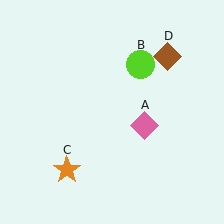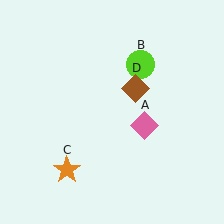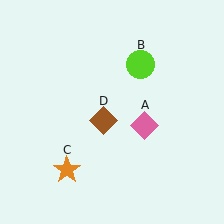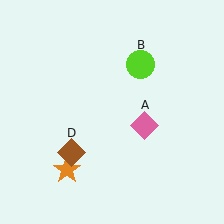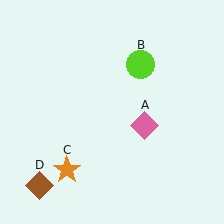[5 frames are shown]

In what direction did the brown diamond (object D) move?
The brown diamond (object D) moved down and to the left.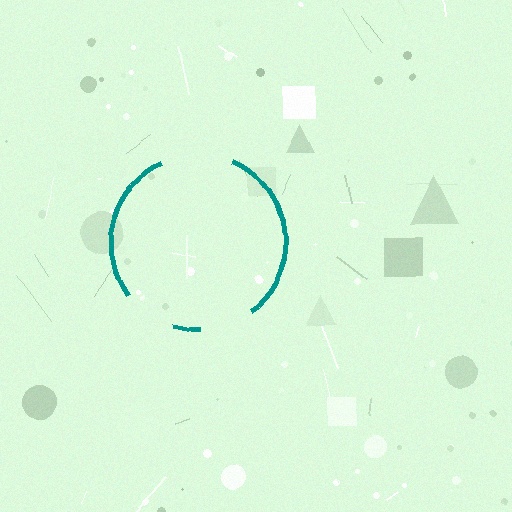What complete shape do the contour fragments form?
The contour fragments form a circle.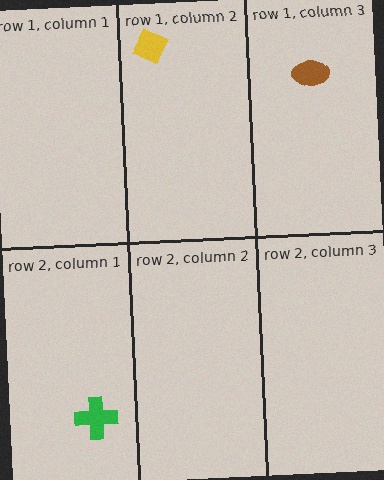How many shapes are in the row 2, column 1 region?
1.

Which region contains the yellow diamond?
The row 1, column 2 region.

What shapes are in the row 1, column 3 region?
The brown ellipse.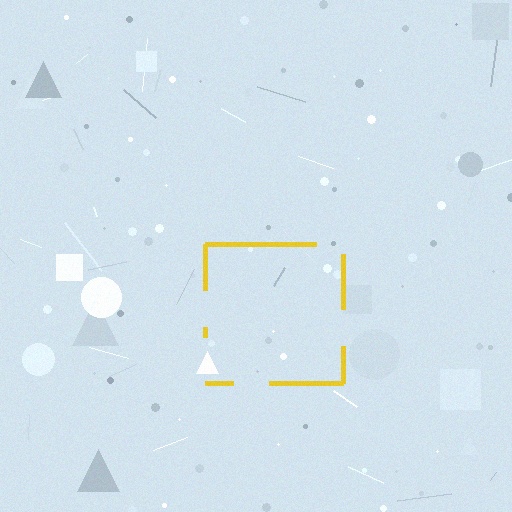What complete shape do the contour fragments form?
The contour fragments form a square.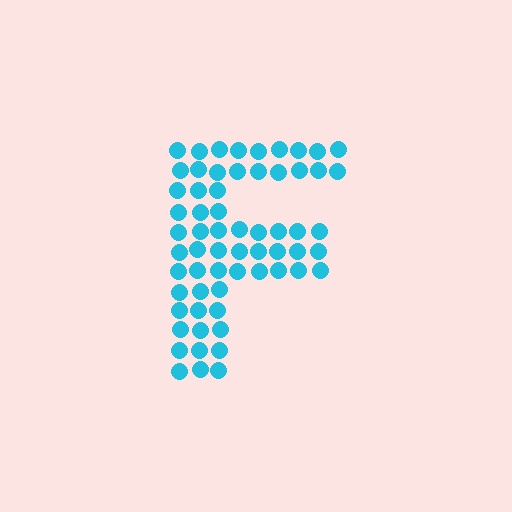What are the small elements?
The small elements are circles.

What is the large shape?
The large shape is the letter F.